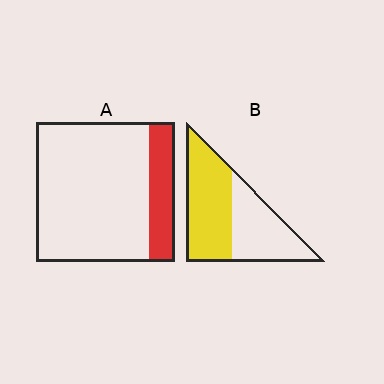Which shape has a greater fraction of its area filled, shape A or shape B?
Shape B.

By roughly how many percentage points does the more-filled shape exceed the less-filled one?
By roughly 35 percentage points (B over A).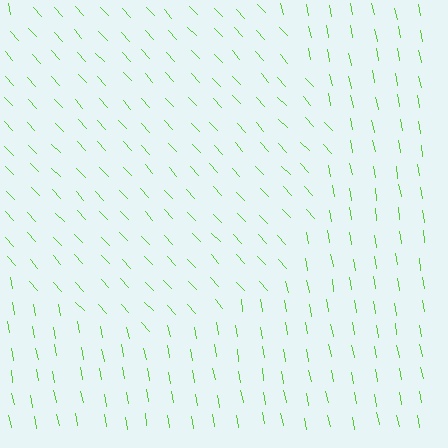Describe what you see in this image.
The image is filled with small lime line segments. A circle region in the image has lines oriented differently from the surrounding lines, creating a visible texture boundary.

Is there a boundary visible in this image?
Yes, there is a texture boundary formed by a change in line orientation.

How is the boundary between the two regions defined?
The boundary is defined purely by a change in line orientation (approximately 32 degrees difference). All lines are the same color and thickness.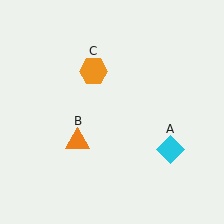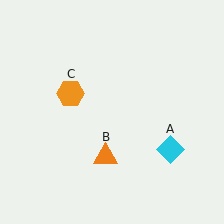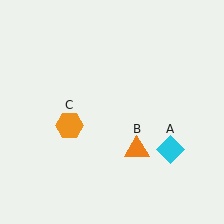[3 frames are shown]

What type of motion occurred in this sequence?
The orange triangle (object B), orange hexagon (object C) rotated counterclockwise around the center of the scene.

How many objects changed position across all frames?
2 objects changed position: orange triangle (object B), orange hexagon (object C).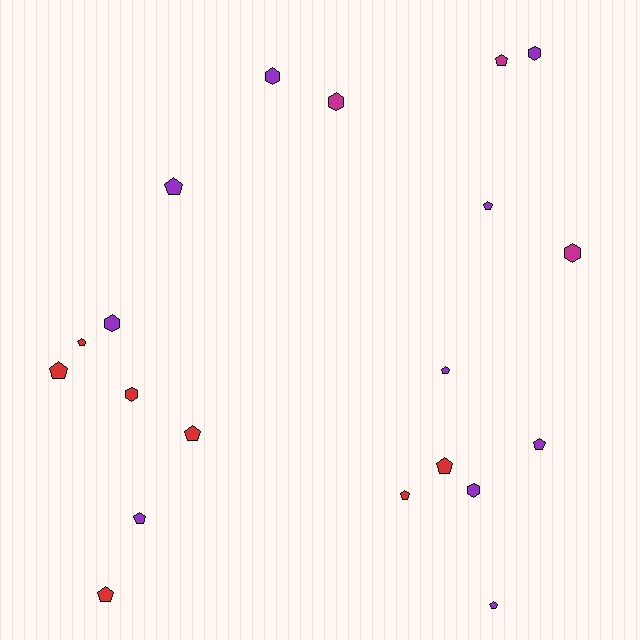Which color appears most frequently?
Purple, with 10 objects.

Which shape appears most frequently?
Pentagon, with 13 objects.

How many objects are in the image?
There are 20 objects.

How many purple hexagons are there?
There are 4 purple hexagons.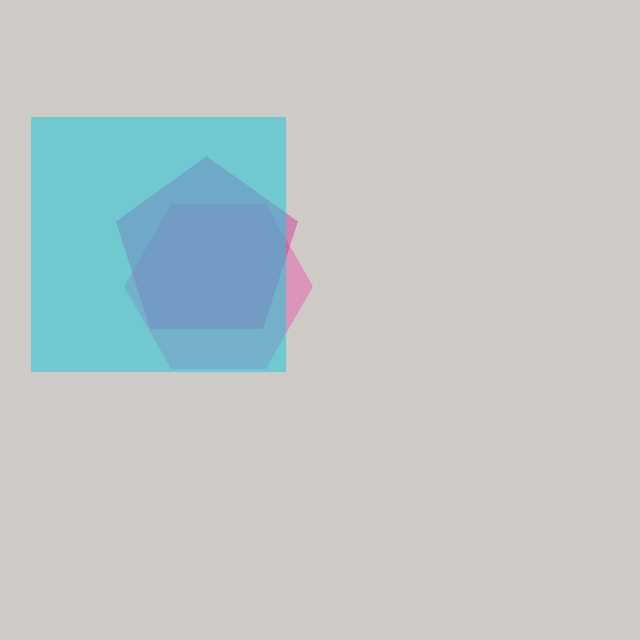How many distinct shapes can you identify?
There are 3 distinct shapes: a pink hexagon, a magenta pentagon, a cyan square.